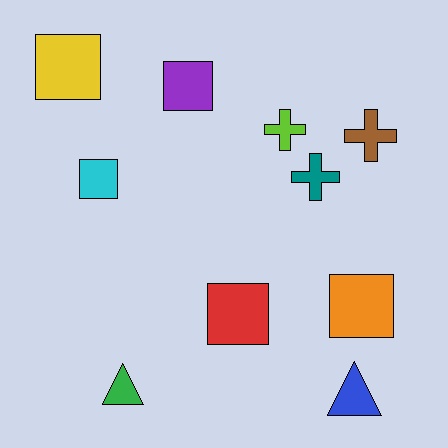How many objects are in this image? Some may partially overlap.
There are 10 objects.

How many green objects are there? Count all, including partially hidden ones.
There is 1 green object.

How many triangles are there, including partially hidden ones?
There are 2 triangles.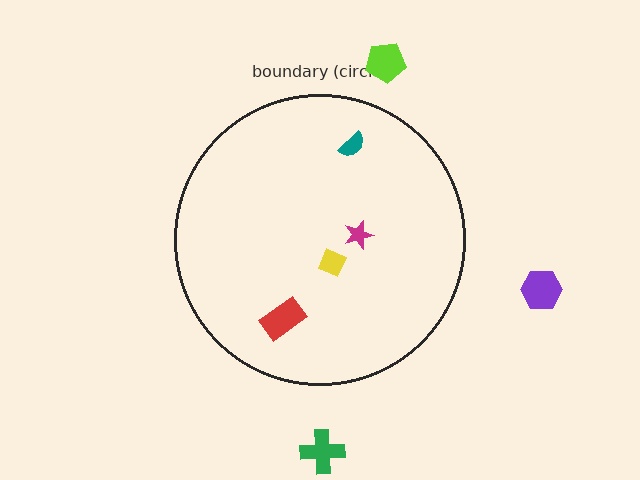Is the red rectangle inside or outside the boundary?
Inside.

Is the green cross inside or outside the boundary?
Outside.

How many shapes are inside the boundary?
4 inside, 3 outside.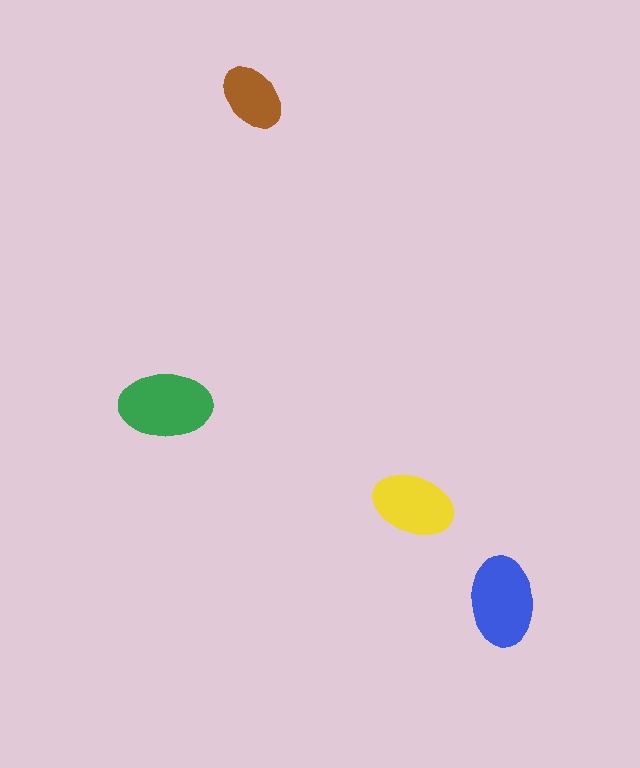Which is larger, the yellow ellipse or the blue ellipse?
The blue one.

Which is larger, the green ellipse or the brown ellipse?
The green one.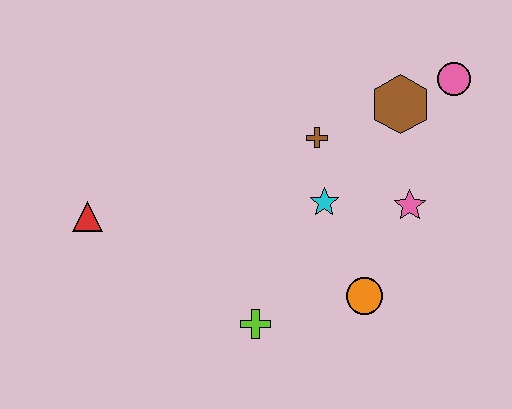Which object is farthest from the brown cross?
The red triangle is farthest from the brown cross.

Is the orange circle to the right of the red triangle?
Yes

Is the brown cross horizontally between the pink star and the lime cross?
Yes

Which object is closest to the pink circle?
The brown hexagon is closest to the pink circle.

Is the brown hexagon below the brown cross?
No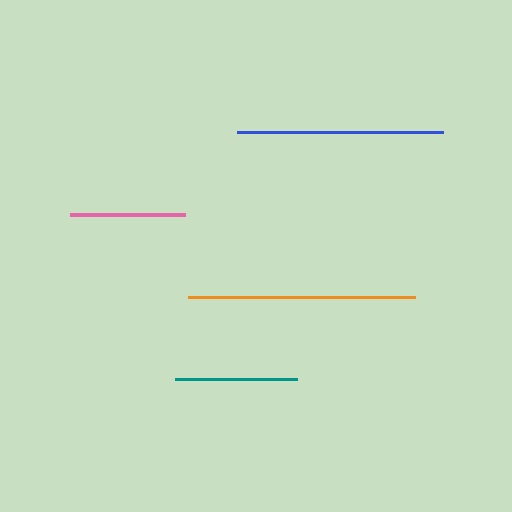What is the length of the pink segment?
The pink segment is approximately 115 pixels long.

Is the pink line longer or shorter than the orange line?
The orange line is longer than the pink line.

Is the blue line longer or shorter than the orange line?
The orange line is longer than the blue line.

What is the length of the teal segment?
The teal segment is approximately 123 pixels long.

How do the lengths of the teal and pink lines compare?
The teal and pink lines are approximately the same length.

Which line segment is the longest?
The orange line is the longest at approximately 226 pixels.